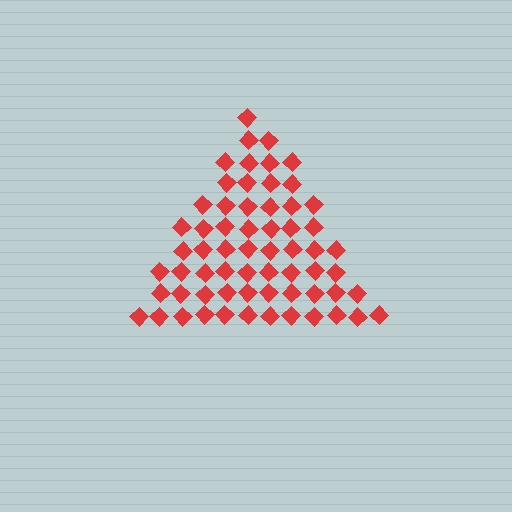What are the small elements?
The small elements are diamonds.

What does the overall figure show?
The overall figure shows a triangle.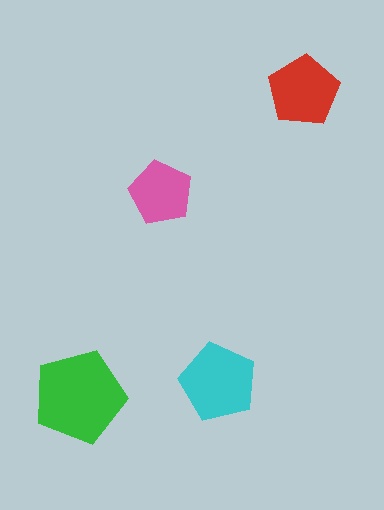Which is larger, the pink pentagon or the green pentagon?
The green one.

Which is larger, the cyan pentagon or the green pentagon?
The green one.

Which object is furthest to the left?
The green pentagon is leftmost.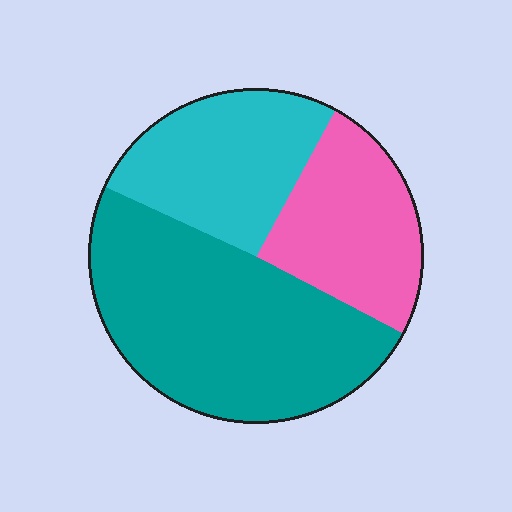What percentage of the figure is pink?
Pink takes up about one quarter (1/4) of the figure.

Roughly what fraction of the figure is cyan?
Cyan covers around 25% of the figure.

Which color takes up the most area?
Teal, at roughly 50%.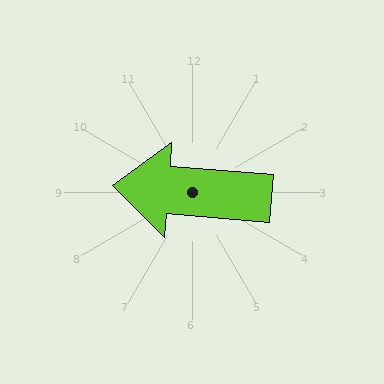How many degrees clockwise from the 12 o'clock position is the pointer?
Approximately 275 degrees.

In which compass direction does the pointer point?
West.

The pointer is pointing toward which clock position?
Roughly 9 o'clock.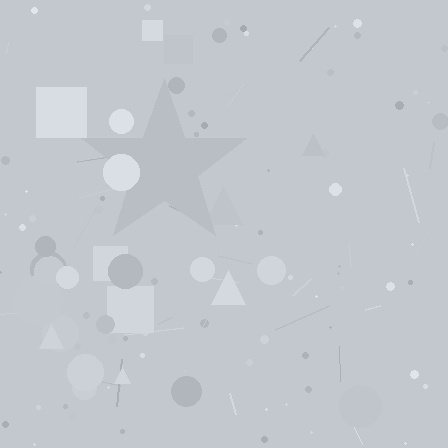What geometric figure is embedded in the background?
A star is embedded in the background.